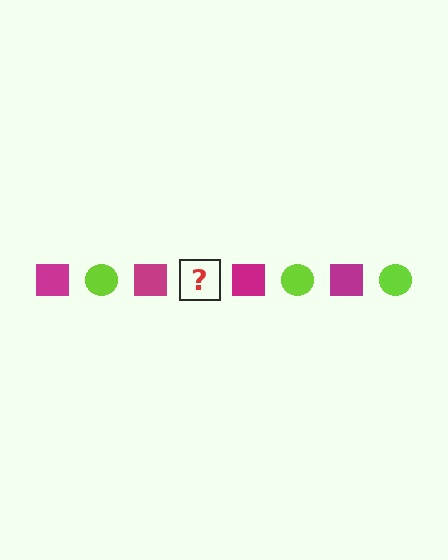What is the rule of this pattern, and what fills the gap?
The rule is that the pattern alternates between magenta square and lime circle. The gap should be filled with a lime circle.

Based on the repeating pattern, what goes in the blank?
The blank should be a lime circle.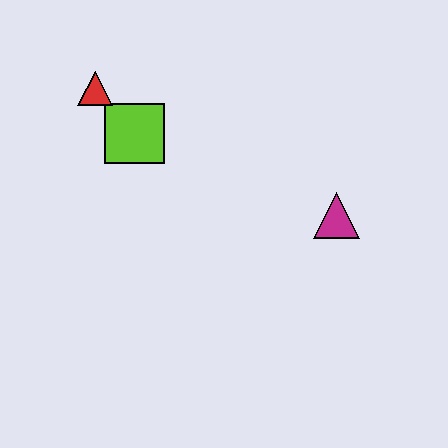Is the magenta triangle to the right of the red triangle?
Yes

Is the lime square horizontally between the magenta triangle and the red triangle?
Yes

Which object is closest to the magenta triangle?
The lime square is closest to the magenta triangle.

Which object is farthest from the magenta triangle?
The red triangle is farthest from the magenta triangle.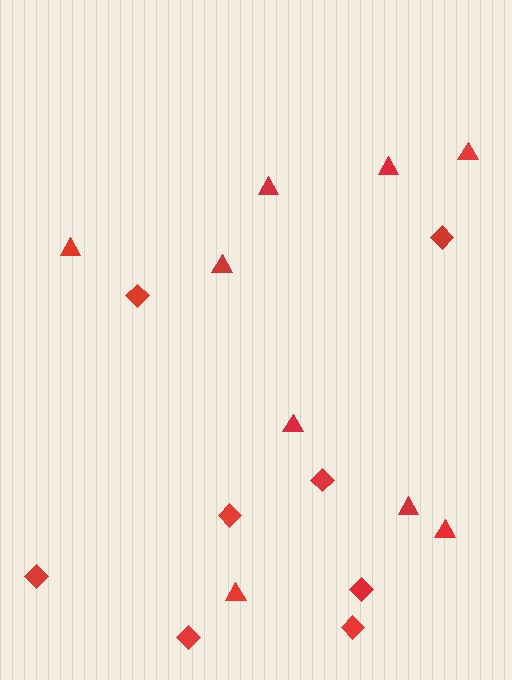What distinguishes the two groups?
There are 2 groups: one group of triangles (9) and one group of diamonds (8).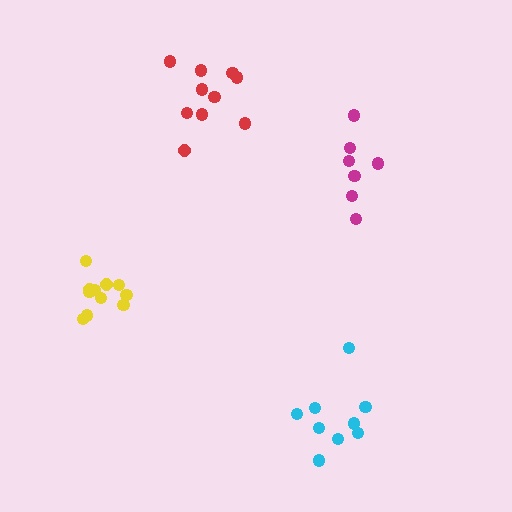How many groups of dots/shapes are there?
There are 4 groups.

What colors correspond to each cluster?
The clusters are colored: red, yellow, magenta, cyan.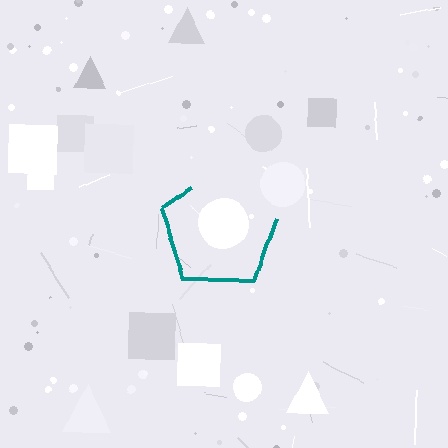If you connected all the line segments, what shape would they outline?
They would outline a pentagon.